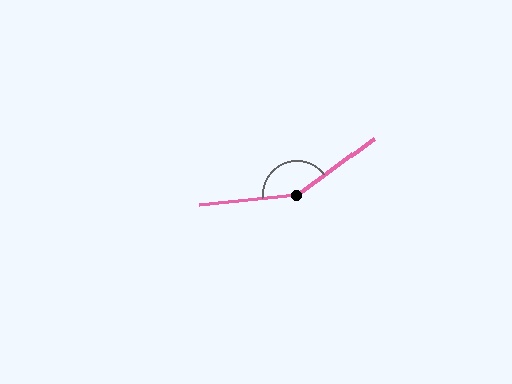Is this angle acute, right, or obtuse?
It is obtuse.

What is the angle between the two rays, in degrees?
Approximately 149 degrees.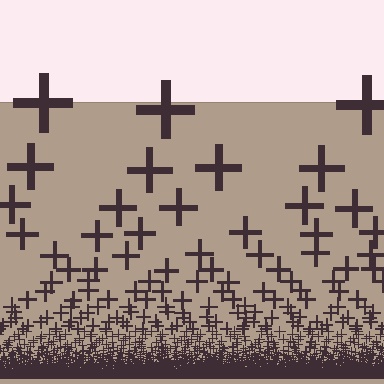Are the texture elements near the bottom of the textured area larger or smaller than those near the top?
Smaller. The gradient is inverted — elements near the bottom are smaller and denser.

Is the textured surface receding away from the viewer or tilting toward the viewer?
The surface appears to tilt toward the viewer. Texture elements get larger and sparser toward the top.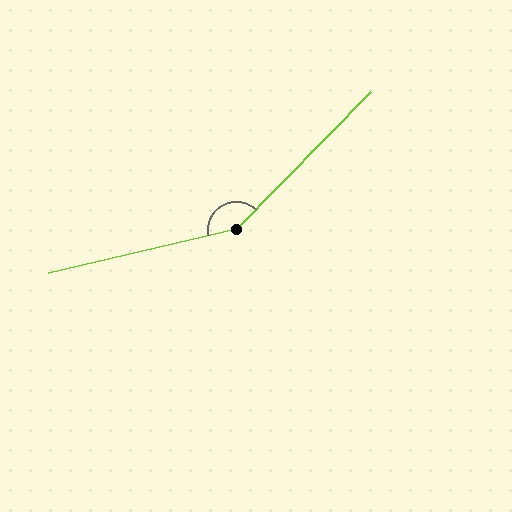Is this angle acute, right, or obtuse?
It is obtuse.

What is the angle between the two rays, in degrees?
Approximately 147 degrees.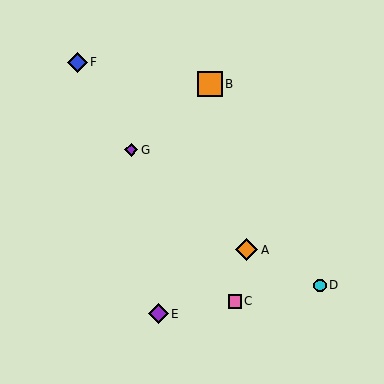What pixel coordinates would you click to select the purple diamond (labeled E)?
Click at (158, 314) to select the purple diamond E.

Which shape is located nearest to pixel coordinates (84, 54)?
The blue diamond (labeled F) at (78, 62) is nearest to that location.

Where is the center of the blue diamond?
The center of the blue diamond is at (78, 62).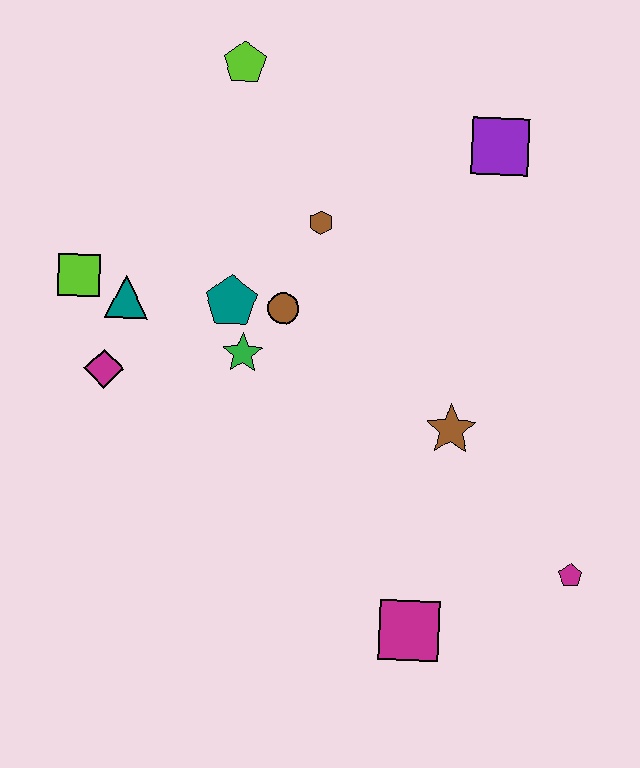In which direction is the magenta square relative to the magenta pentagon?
The magenta square is to the left of the magenta pentagon.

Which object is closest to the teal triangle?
The lime square is closest to the teal triangle.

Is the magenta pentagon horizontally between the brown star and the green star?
No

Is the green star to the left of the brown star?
Yes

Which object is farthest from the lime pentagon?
The magenta pentagon is farthest from the lime pentagon.